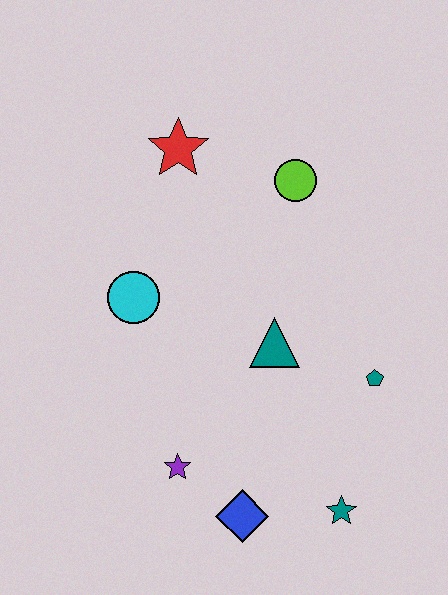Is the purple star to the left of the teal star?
Yes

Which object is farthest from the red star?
The teal star is farthest from the red star.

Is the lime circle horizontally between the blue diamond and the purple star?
No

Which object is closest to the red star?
The lime circle is closest to the red star.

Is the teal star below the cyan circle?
Yes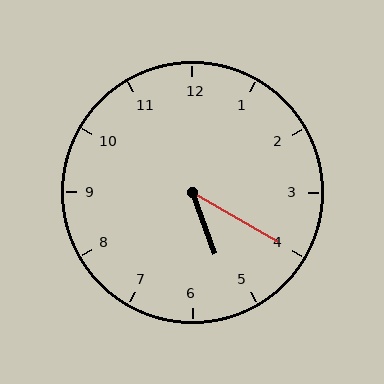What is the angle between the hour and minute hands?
Approximately 40 degrees.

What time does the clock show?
5:20.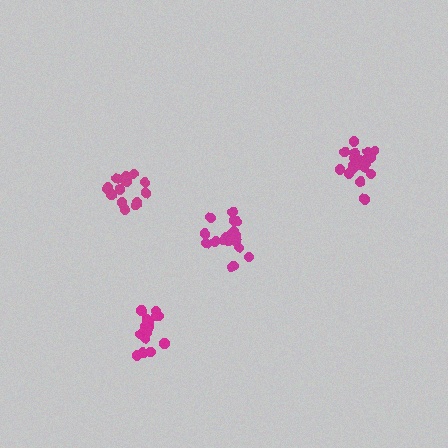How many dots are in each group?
Group 1: 15 dots, Group 2: 20 dots, Group 3: 19 dots, Group 4: 17 dots (71 total).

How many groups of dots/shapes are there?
There are 4 groups.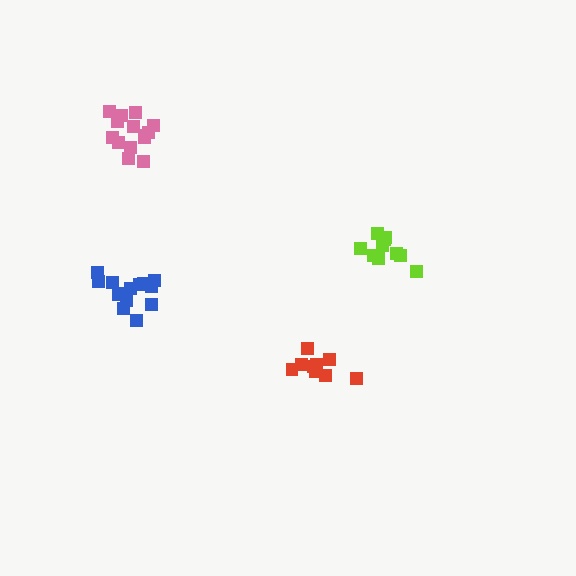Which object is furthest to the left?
The pink cluster is leftmost.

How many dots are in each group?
Group 1: 10 dots, Group 2: 14 dots, Group 3: 14 dots, Group 4: 10 dots (48 total).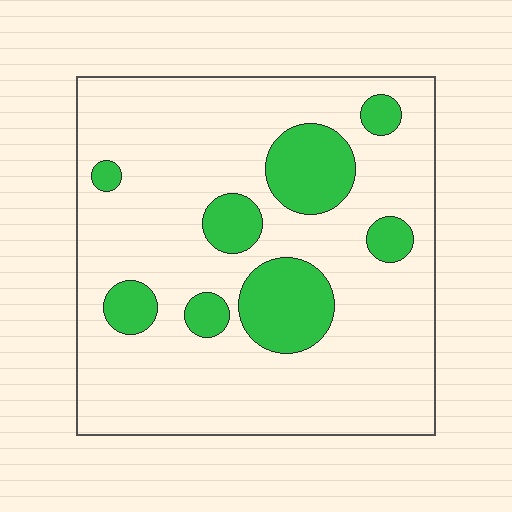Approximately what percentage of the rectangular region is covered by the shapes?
Approximately 20%.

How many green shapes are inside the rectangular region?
8.